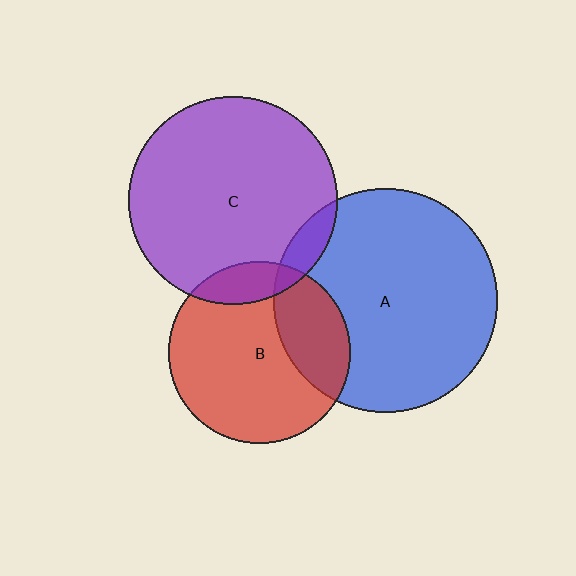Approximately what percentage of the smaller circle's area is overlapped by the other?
Approximately 25%.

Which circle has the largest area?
Circle A (blue).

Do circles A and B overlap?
Yes.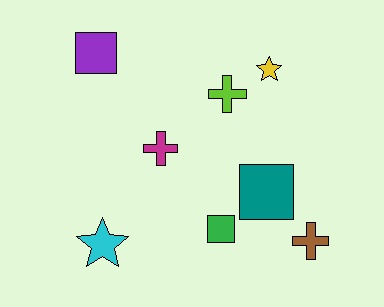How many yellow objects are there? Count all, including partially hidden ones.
There is 1 yellow object.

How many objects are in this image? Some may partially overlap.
There are 8 objects.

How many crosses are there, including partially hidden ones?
There are 3 crosses.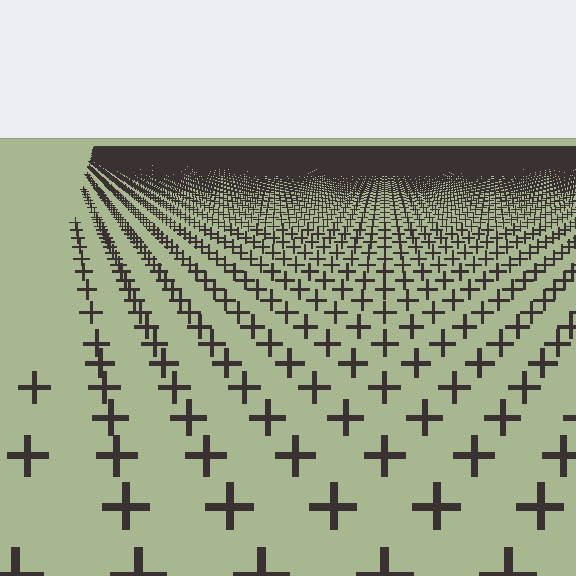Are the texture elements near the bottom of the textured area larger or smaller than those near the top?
Larger. Near the bottom, elements are closer to the viewer and appear at a bigger on-screen size.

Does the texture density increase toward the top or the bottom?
Density increases toward the top.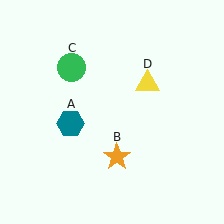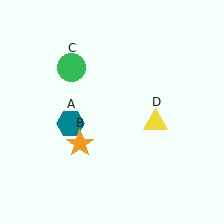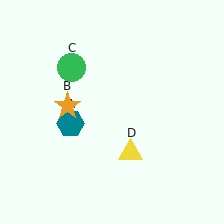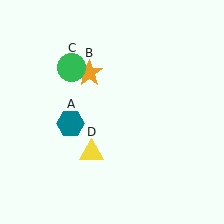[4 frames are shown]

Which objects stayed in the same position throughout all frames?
Teal hexagon (object A) and green circle (object C) remained stationary.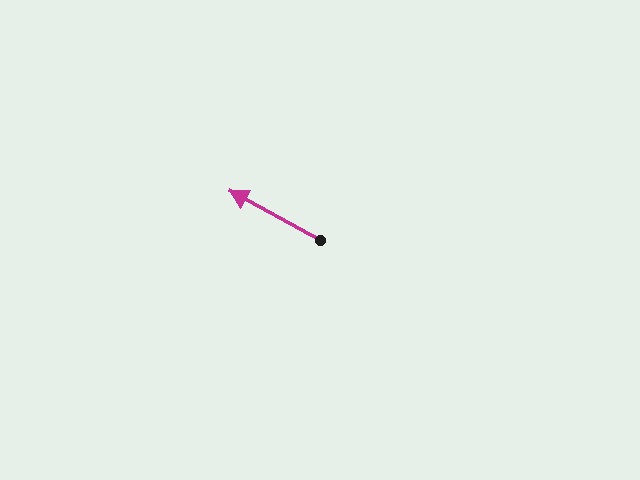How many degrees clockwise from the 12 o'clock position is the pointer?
Approximately 298 degrees.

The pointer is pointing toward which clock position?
Roughly 10 o'clock.